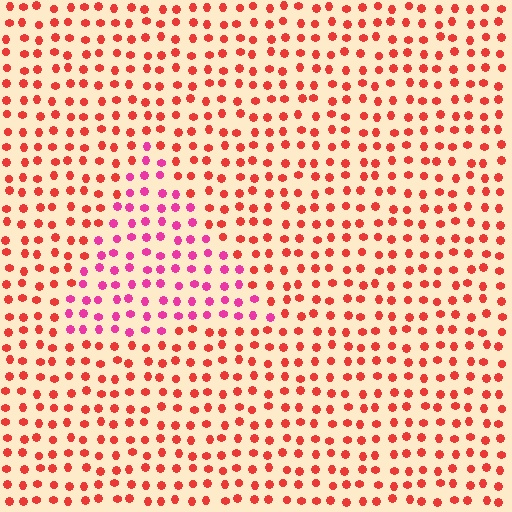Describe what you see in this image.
The image is filled with small red elements in a uniform arrangement. A triangle-shaped region is visible where the elements are tinted to a slightly different hue, forming a subtle color boundary.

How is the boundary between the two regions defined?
The boundary is defined purely by a slight shift in hue (about 38 degrees). Spacing, size, and orientation are identical on both sides.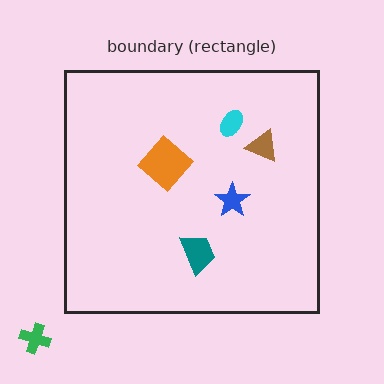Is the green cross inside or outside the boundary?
Outside.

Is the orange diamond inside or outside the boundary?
Inside.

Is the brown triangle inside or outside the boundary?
Inside.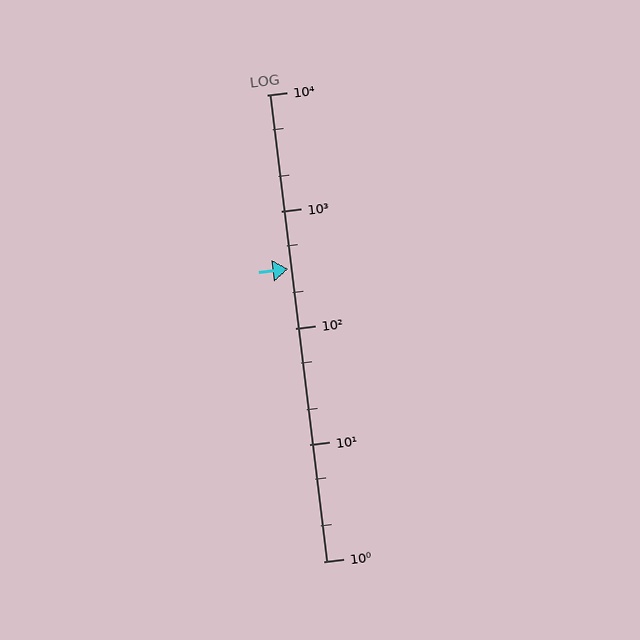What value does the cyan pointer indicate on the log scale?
The pointer indicates approximately 320.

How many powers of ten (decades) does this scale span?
The scale spans 4 decades, from 1 to 10000.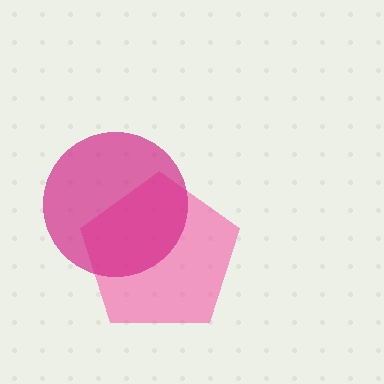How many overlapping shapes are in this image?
There are 2 overlapping shapes in the image.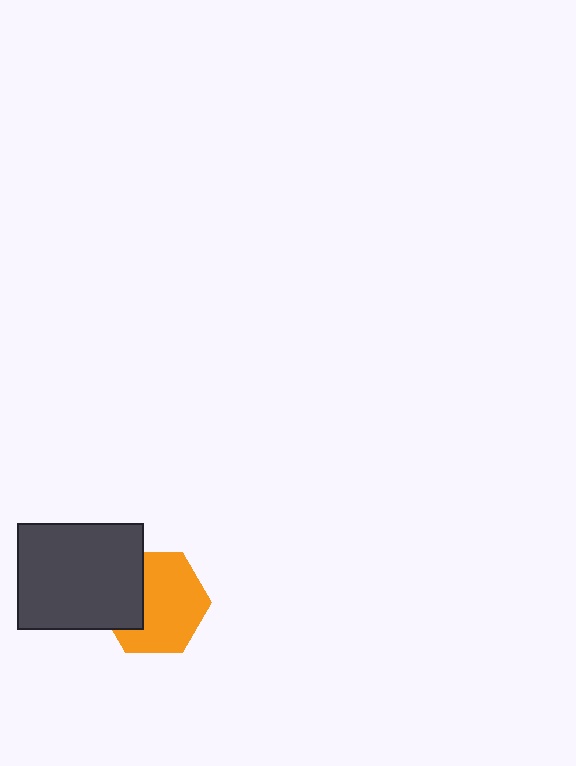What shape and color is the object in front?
The object in front is a dark gray rectangle.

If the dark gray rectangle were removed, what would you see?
You would see the complete orange hexagon.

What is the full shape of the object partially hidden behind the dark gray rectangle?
The partially hidden object is an orange hexagon.